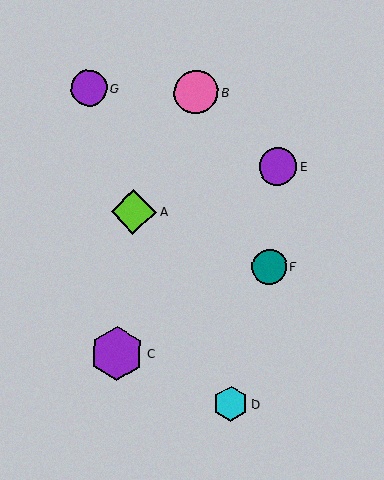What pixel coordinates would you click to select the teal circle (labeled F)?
Click at (269, 267) to select the teal circle F.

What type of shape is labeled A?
Shape A is a lime diamond.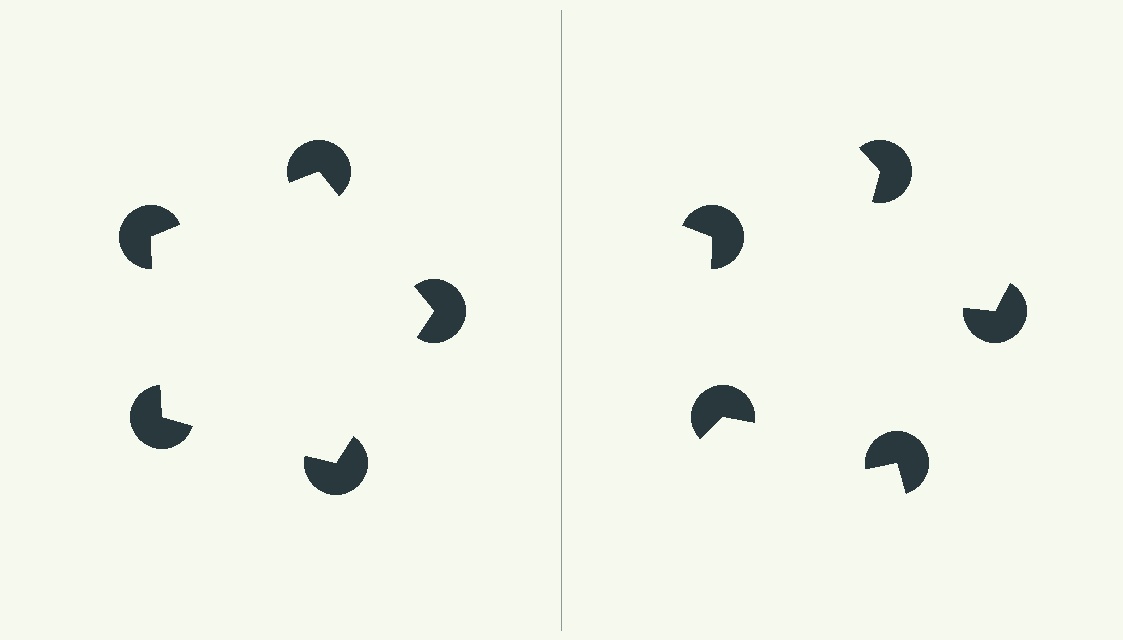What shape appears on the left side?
An illusory pentagon.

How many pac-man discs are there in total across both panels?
10 — 5 on each side.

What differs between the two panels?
The pac-man discs are positioned identically on both sides; only the wedge orientations differ. On the left they align to a pentagon; on the right they are misaligned.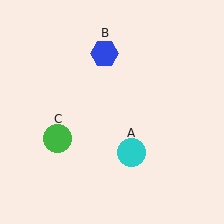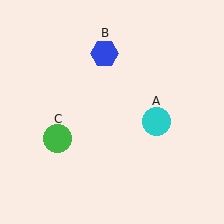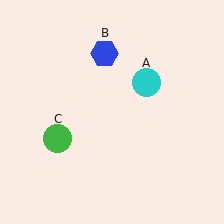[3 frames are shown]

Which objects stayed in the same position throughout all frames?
Blue hexagon (object B) and green circle (object C) remained stationary.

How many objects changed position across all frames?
1 object changed position: cyan circle (object A).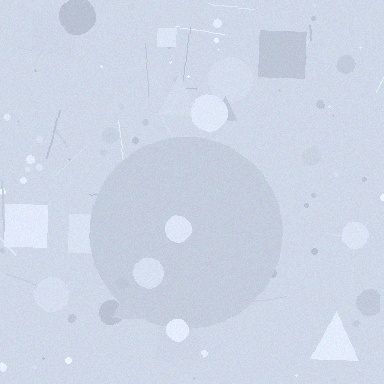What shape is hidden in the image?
A circle is hidden in the image.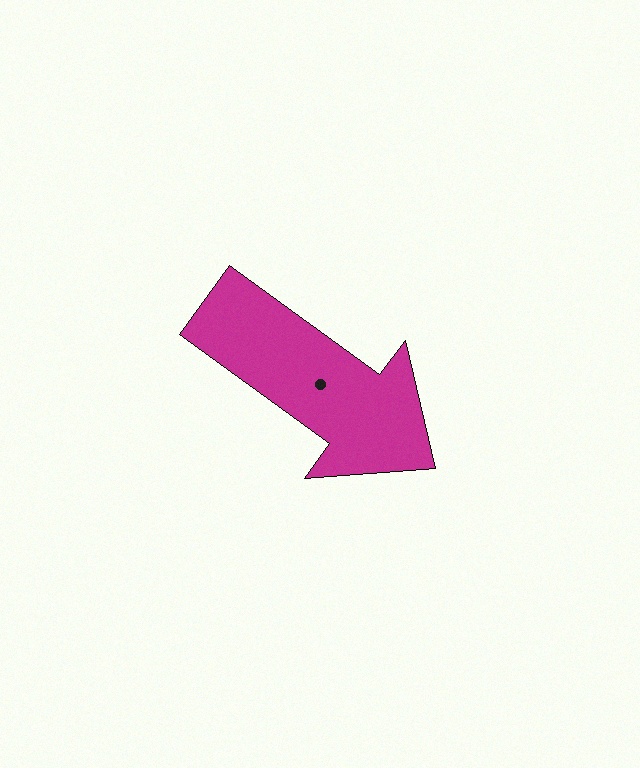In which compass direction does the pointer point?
Southeast.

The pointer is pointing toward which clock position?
Roughly 4 o'clock.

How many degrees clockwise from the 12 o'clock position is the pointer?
Approximately 126 degrees.